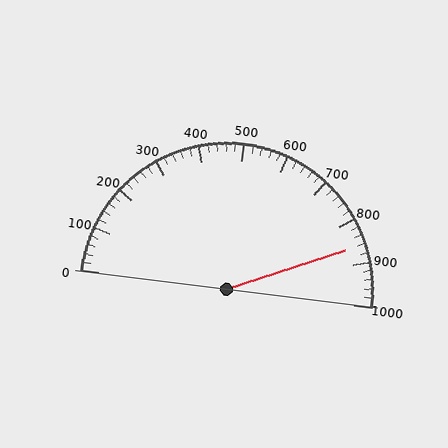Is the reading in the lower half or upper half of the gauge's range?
The reading is in the upper half of the range (0 to 1000).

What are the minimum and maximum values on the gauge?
The gauge ranges from 0 to 1000.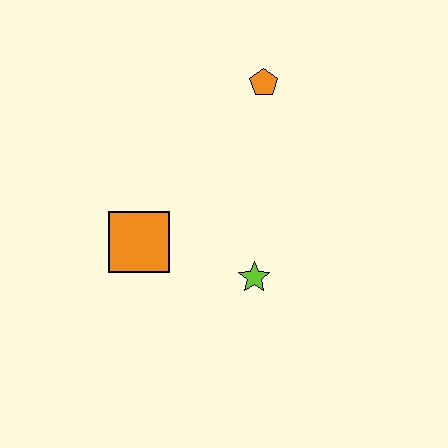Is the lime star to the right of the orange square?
Yes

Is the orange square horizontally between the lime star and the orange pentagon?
No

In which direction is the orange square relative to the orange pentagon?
The orange square is below the orange pentagon.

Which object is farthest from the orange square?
The orange pentagon is farthest from the orange square.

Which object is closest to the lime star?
The orange square is closest to the lime star.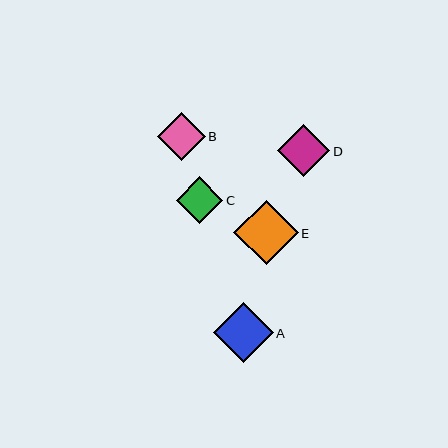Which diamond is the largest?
Diamond E is the largest with a size of approximately 64 pixels.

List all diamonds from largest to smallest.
From largest to smallest: E, A, D, B, C.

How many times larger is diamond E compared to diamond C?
Diamond E is approximately 1.4 times the size of diamond C.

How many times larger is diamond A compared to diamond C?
Diamond A is approximately 1.3 times the size of diamond C.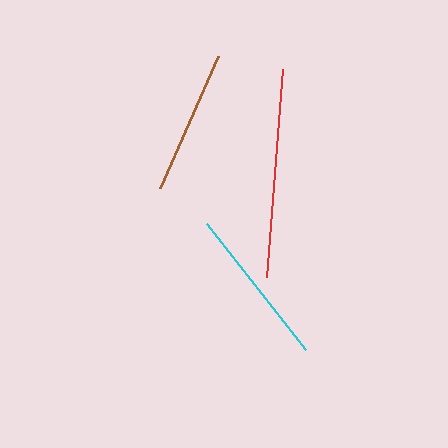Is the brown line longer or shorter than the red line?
The red line is longer than the brown line.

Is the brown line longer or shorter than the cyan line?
The cyan line is longer than the brown line.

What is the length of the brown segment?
The brown segment is approximately 144 pixels long.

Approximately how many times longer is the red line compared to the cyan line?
The red line is approximately 1.3 times the length of the cyan line.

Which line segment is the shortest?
The brown line is the shortest at approximately 144 pixels.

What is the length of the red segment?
The red segment is approximately 208 pixels long.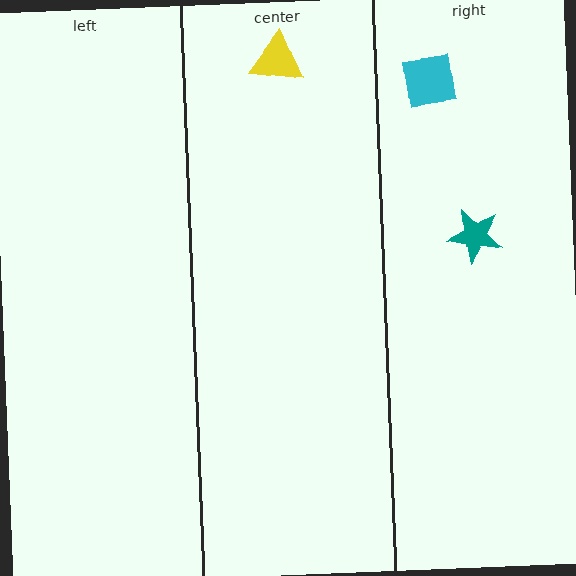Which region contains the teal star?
The right region.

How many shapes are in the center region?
1.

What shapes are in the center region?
The yellow triangle.